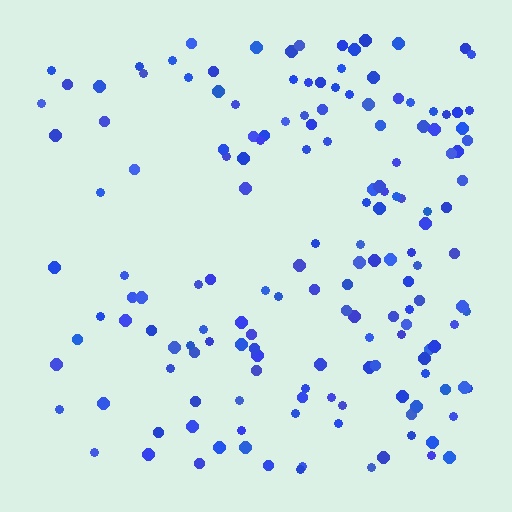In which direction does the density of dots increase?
From left to right, with the right side densest.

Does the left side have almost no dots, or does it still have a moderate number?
Still a moderate number, just noticeably fewer than the right.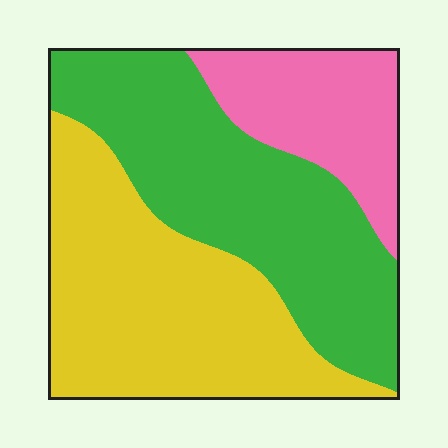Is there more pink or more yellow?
Yellow.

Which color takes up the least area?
Pink, at roughly 20%.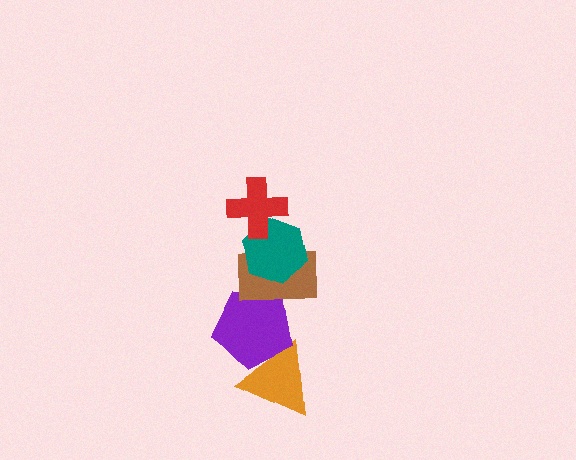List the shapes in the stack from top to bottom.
From top to bottom: the red cross, the teal hexagon, the brown rectangle, the purple pentagon, the orange triangle.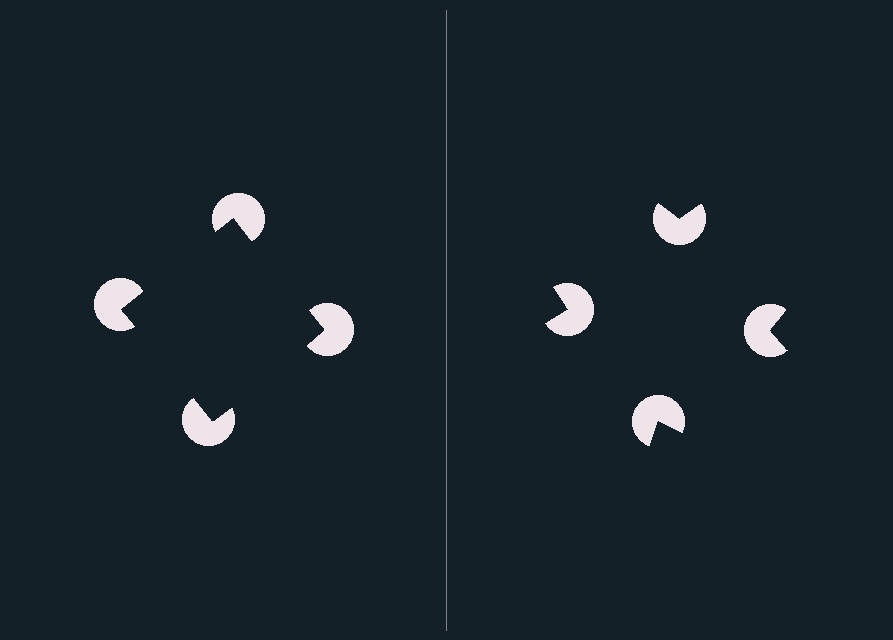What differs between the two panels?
The pac-man discs are positioned identically on both sides; only the wedge orientations differ. On the left they align to a square; on the right they are misaligned.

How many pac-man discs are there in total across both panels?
8 — 4 on each side.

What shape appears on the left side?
An illusory square.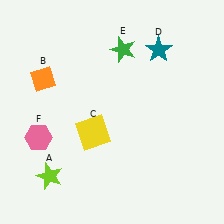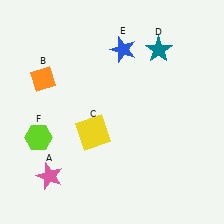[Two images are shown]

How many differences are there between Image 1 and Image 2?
There are 3 differences between the two images.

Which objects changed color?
A changed from lime to pink. E changed from green to blue. F changed from pink to lime.